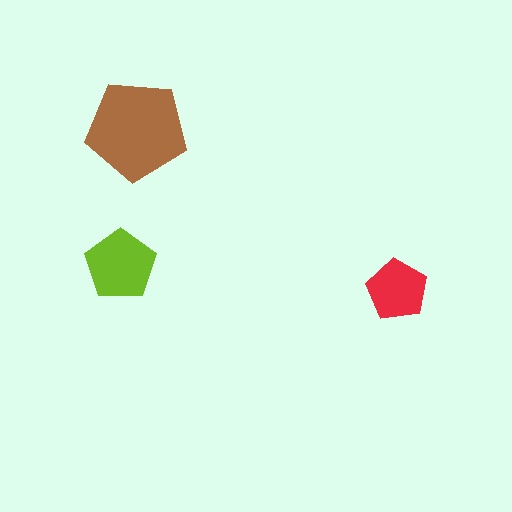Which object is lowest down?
The red pentagon is bottommost.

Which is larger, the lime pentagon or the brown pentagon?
The brown one.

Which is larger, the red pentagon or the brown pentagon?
The brown one.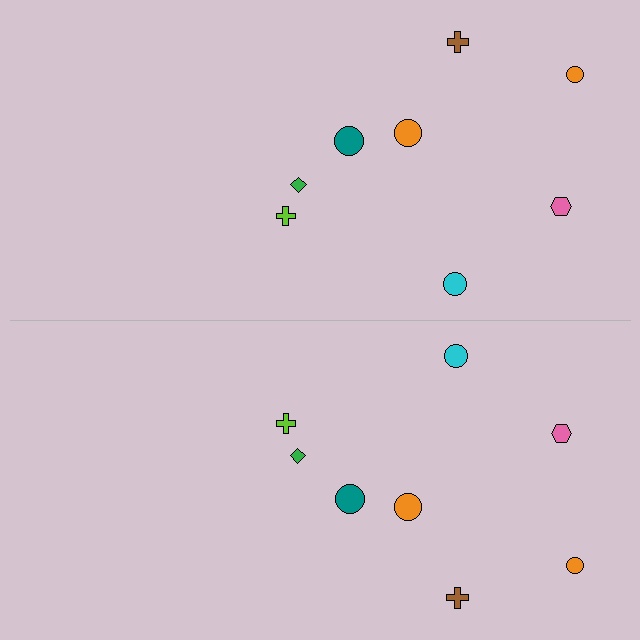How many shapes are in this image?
There are 16 shapes in this image.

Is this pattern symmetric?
Yes, this pattern has bilateral (reflection) symmetry.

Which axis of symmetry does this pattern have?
The pattern has a horizontal axis of symmetry running through the center of the image.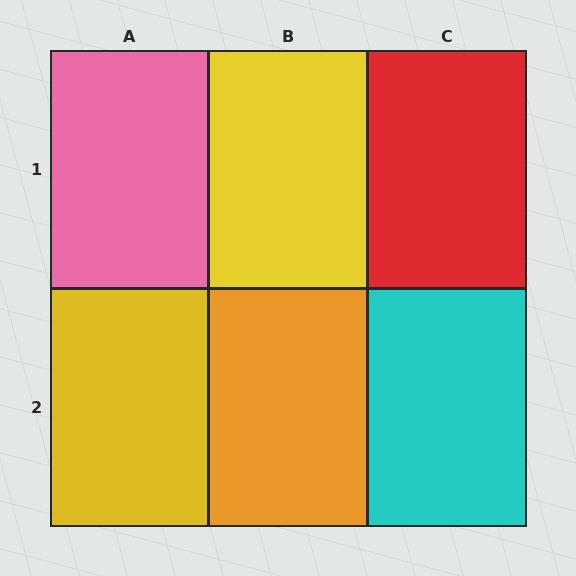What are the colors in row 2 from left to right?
Yellow, orange, cyan.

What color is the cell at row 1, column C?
Red.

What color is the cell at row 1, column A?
Pink.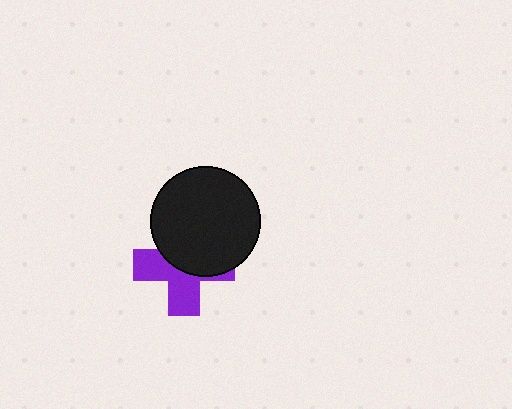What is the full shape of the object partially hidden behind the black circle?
The partially hidden object is a purple cross.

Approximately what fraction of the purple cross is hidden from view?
Roughly 51% of the purple cross is hidden behind the black circle.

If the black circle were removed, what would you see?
You would see the complete purple cross.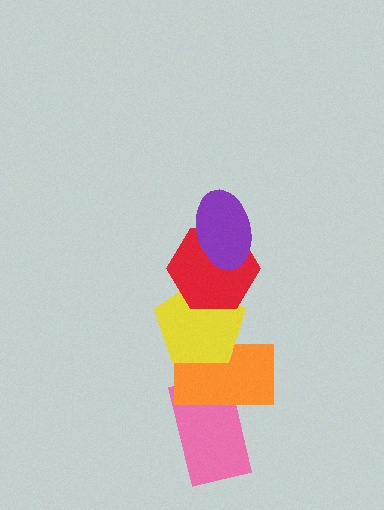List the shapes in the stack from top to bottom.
From top to bottom: the purple ellipse, the red hexagon, the yellow pentagon, the orange rectangle, the pink rectangle.